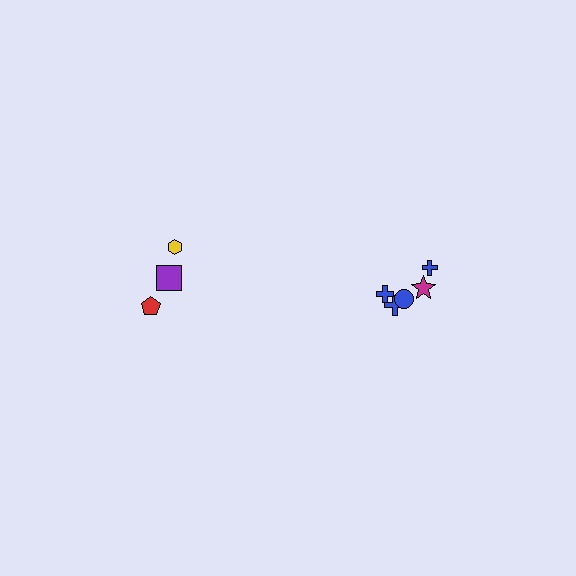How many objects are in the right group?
There are 5 objects.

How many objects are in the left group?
There are 3 objects.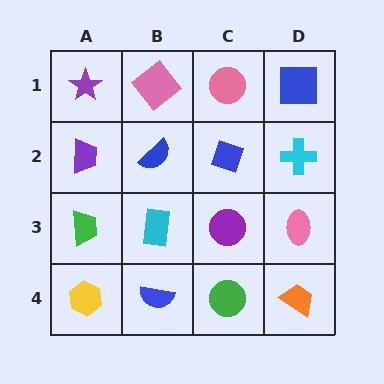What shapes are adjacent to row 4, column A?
A green trapezoid (row 3, column A), a blue semicircle (row 4, column B).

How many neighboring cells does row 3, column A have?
3.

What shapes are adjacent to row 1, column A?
A purple trapezoid (row 2, column A), a pink diamond (row 1, column B).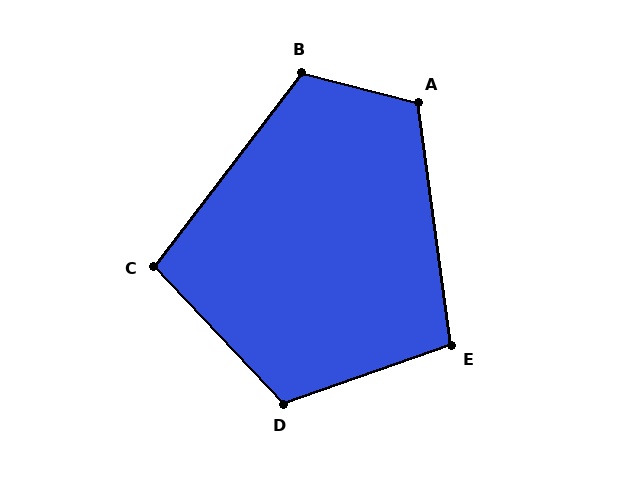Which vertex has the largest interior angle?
D, at approximately 114 degrees.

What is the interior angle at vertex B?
Approximately 113 degrees (obtuse).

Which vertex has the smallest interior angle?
C, at approximately 99 degrees.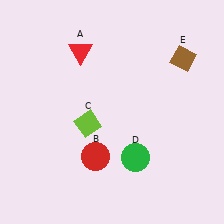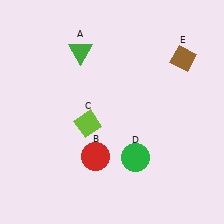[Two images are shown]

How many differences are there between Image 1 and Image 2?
There is 1 difference between the two images.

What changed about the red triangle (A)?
In Image 1, A is red. In Image 2, it changed to green.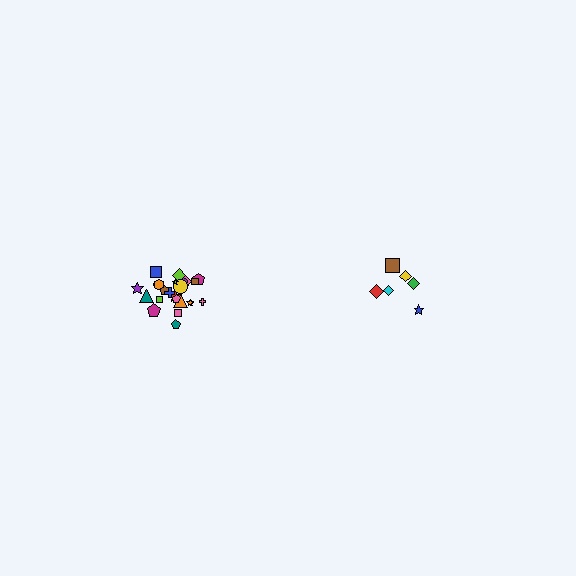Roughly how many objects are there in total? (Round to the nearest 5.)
Roughly 30 objects in total.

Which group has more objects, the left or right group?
The left group.